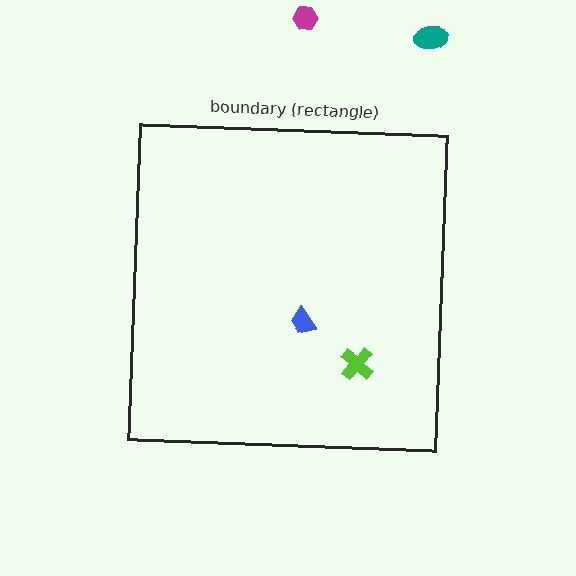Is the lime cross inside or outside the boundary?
Inside.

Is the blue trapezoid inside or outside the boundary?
Inside.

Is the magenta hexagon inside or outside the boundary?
Outside.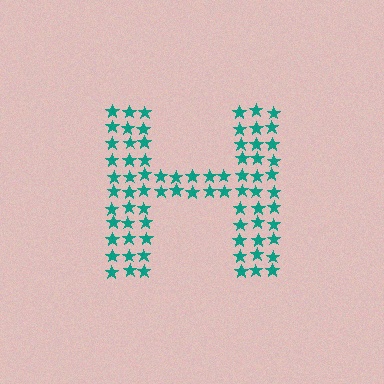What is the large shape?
The large shape is the letter H.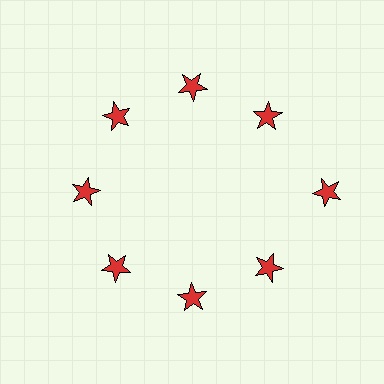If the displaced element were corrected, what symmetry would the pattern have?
It would have 8-fold rotational symmetry — the pattern would map onto itself every 45 degrees.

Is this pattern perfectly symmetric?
No. The 8 red stars are arranged in a ring, but one element near the 3 o'clock position is pushed outward from the center, breaking the 8-fold rotational symmetry.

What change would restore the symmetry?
The symmetry would be restored by moving it inward, back onto the ring so that all 8 stars sit at equal angles and equal distance from the center.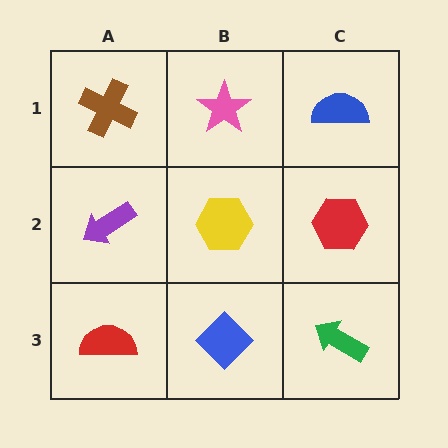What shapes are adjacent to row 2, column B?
A pink star (row 1, column B), a blue diamond (row 3, column B), a purple arrow (row 2, column A), a red hexagon (row 2, column C).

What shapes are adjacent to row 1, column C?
A red hexagon (row 2, column C), a pink star (row 1, column B).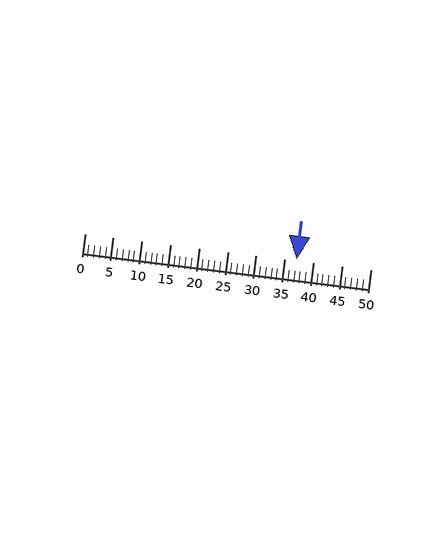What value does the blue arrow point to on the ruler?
The blue arrow points to approximately 37.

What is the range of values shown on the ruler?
The ruler shows values from 0 to 50.